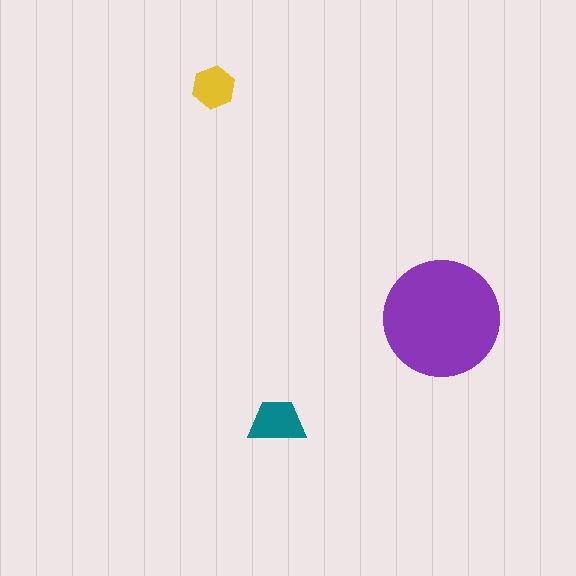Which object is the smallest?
The yellow hexagon.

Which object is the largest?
The purple circle.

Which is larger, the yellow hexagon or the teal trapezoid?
The teal trapezoid.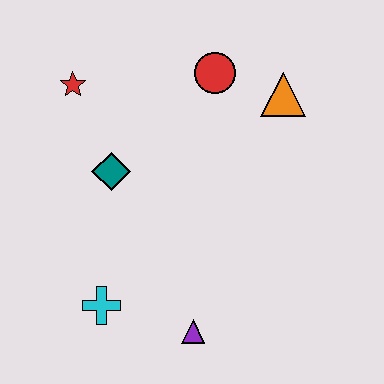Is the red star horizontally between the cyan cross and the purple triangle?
No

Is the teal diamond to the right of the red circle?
No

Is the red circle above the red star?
Yes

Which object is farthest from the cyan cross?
The orange triangle is farthest from the cyan cross.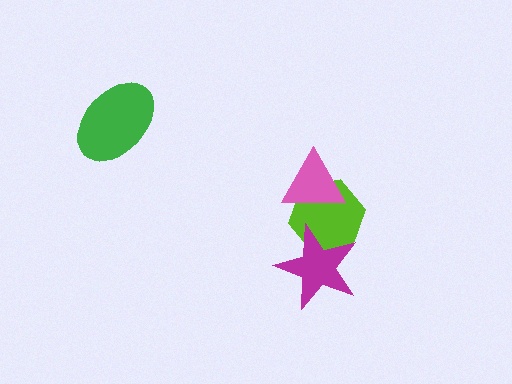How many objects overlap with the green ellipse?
0 objects overlap with the green ellipse.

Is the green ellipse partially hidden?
No, no other shape covers it.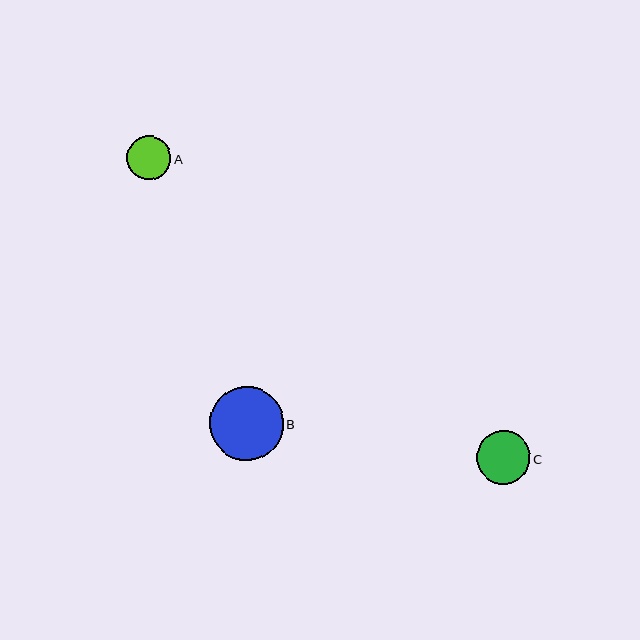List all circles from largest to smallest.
From largest to smallest: B, C, A.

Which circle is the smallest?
Circle A is the smallest with a size of approximately 45 pixels.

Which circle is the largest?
Circle B is the largest with a size of approximately 74 pixels.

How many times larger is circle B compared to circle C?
Circle B is approximately 1.4 times the size of circle C.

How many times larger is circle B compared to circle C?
Circle B is approximately 1.4 times the size of circle C.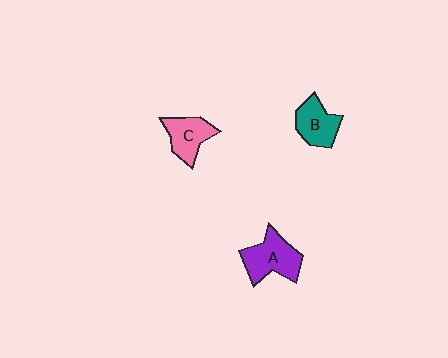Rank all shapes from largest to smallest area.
From largest to smallest: A (purple), C (pink), B (teal).